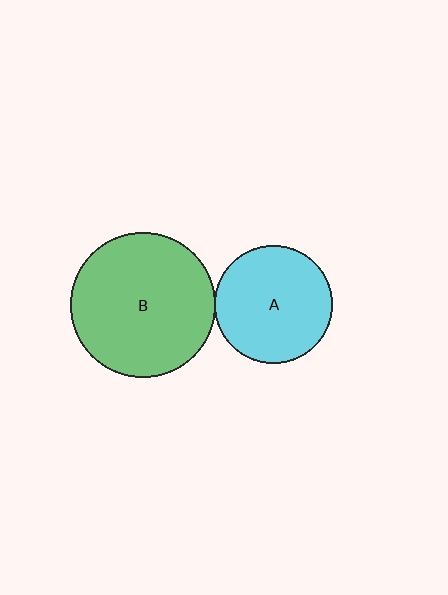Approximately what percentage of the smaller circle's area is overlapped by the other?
Approximately 5%.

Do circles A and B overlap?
Yes.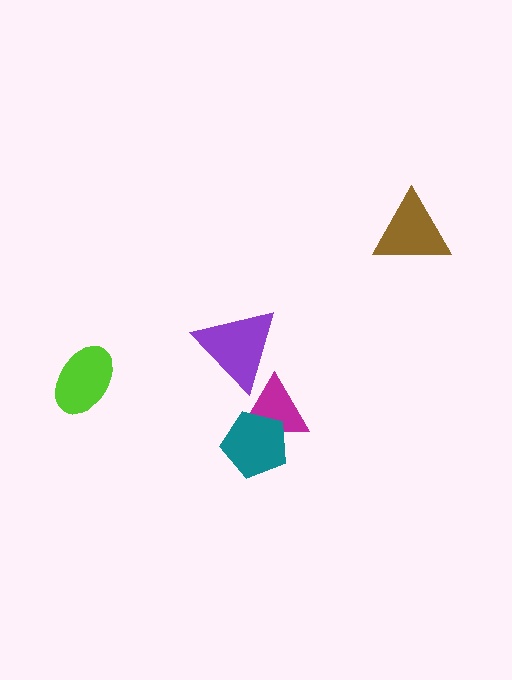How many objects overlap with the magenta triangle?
2 objects overlap with the magenta triangle.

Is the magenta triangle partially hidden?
Yes, it is partially covered by another shape.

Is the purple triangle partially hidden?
No, no other shape covers it.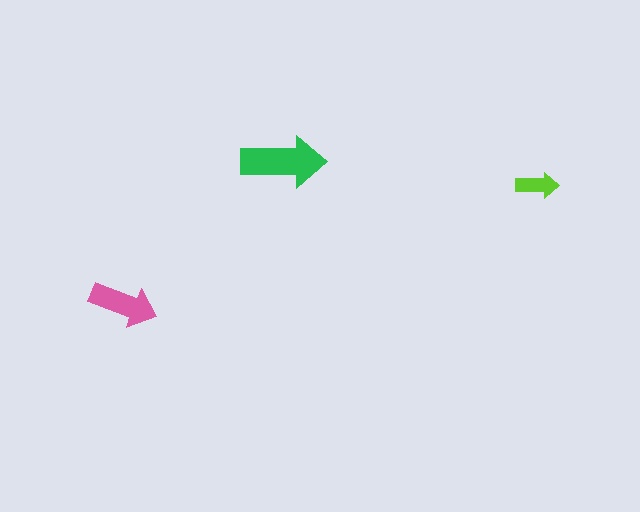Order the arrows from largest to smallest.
the green one, the pink one, the lime one.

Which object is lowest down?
The pink arrow is bottommost.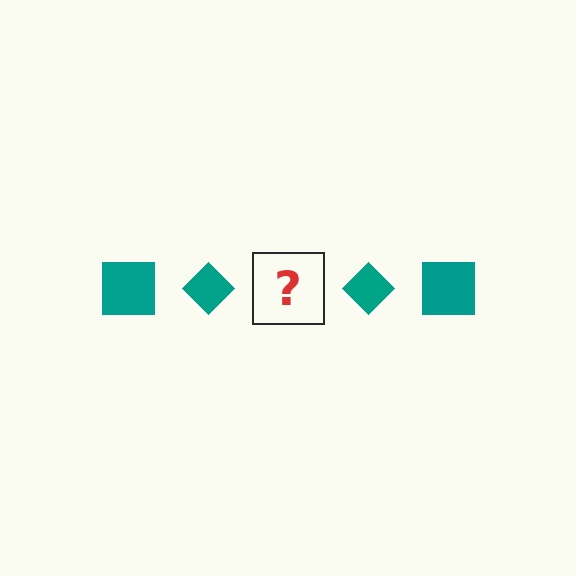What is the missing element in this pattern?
The missing element is a teal square.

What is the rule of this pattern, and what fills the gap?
The rule is that the pattern cycles through square, diamond shapes in teal. The gap should be filled with a teal square.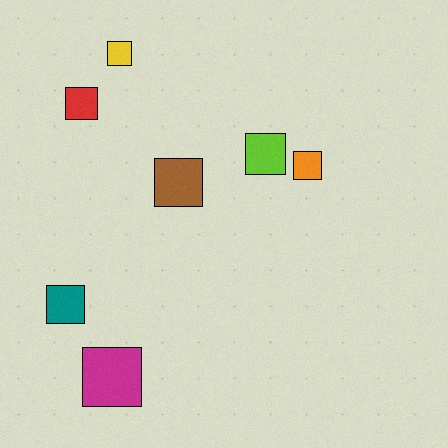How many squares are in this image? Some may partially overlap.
There are 7 squares.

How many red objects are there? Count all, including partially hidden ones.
There is 1 red object.